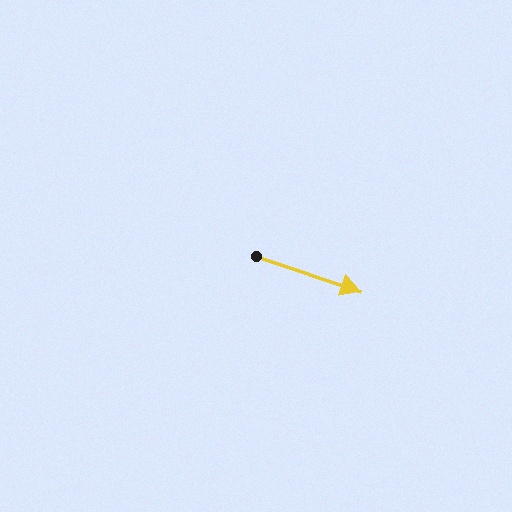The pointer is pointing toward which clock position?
Roughly 4 o'clock.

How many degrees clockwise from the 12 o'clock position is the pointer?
Approximately 109 degrees.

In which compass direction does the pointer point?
East.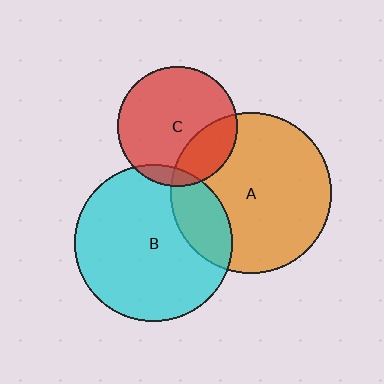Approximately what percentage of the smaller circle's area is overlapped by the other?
Approximately 20%.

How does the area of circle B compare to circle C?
Approximately 1.7 times.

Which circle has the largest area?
Circle A (orange).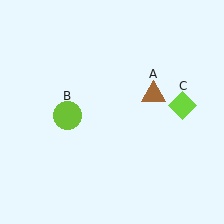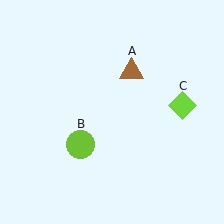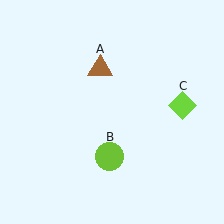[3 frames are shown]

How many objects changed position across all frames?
2 objects changed position: brown triangle (object A), lime circle (object B).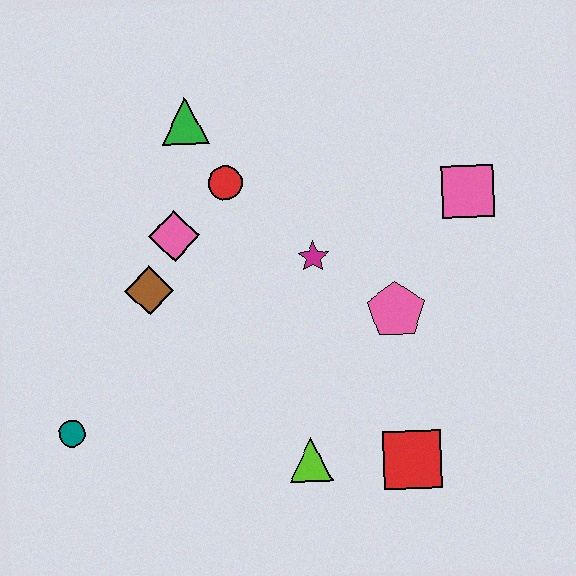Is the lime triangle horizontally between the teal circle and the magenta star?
Yes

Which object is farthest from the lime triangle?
The green triangle is farthest from the lime triangle.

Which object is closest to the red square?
The lime triangle is closest to the red square.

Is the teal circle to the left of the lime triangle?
Yes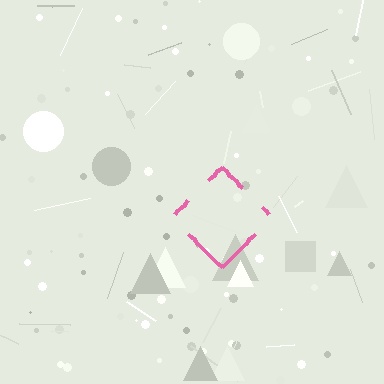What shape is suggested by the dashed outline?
The dashed outline suggests a diamond.